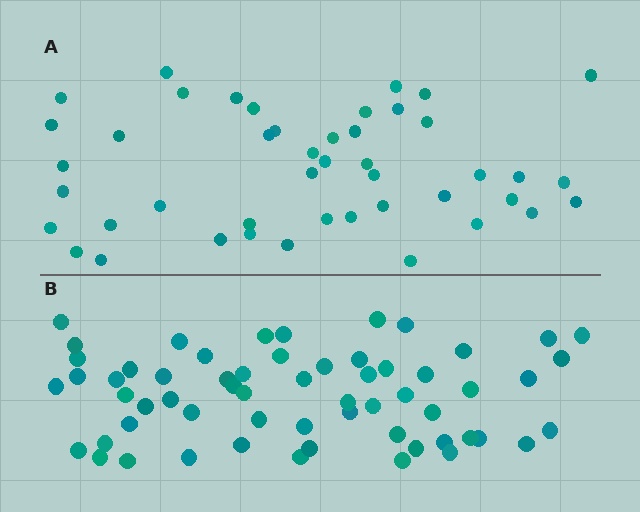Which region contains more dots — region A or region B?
Region B (the bottom region) has more dots.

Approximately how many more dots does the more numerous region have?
Region B has approximately 15 more dots than region A.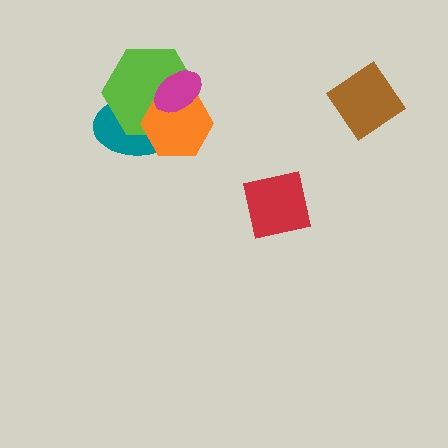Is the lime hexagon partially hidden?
Yes, it is partially covered by another shape.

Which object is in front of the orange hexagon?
The magenta ellipse is in front of the orange hexagon.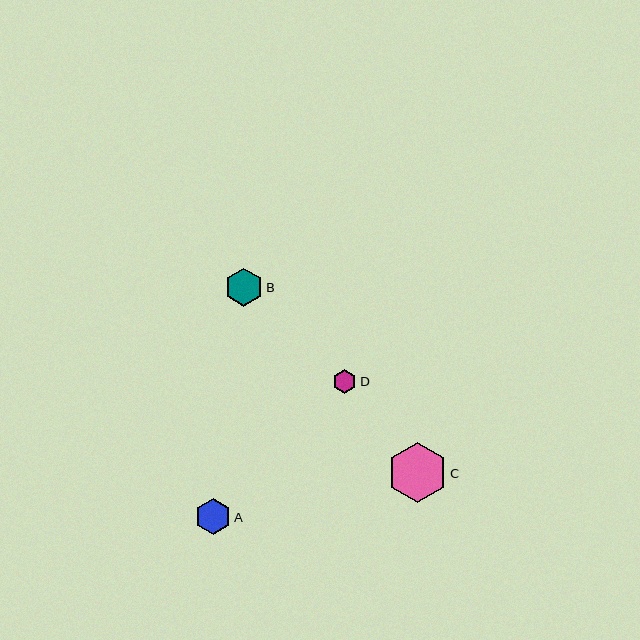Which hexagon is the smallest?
Hexagon D is the smallest with a size of approximately 24 pixels.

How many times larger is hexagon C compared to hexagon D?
Hexagon C is approximately 2.5 times the size of hexagon D.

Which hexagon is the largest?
Hexagon C is the largest with a size of approximately 59 pixels.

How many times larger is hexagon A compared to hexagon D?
Hexagon A is approximately 1.5 times the size of hexagon D.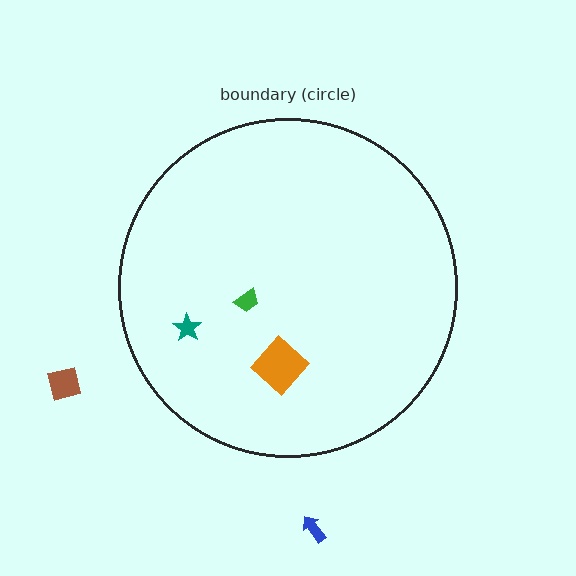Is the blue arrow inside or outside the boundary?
Outside.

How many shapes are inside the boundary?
3 inside, 2 outside.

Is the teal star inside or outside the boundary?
Inside.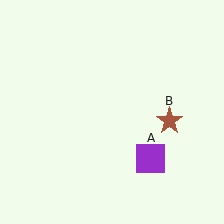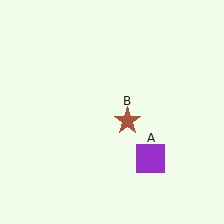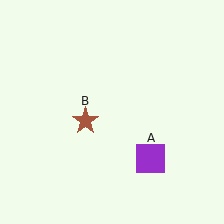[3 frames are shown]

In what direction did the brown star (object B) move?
The brown star (object B) moved left.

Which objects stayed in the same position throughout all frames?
Purple square (object A) remained stationary.